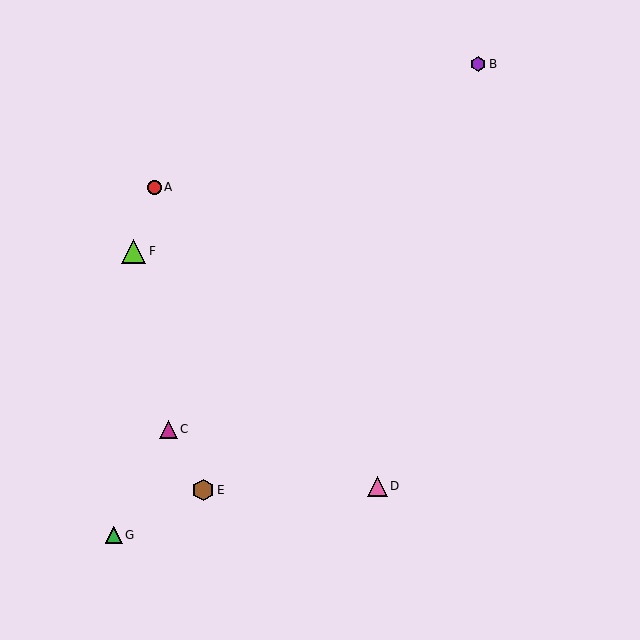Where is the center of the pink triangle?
The center of the pink triangle is at (377, 486).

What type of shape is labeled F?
Shape F is a lime triangle.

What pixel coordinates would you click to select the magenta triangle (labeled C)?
Click at (169, 429) to select the magenta triangle C.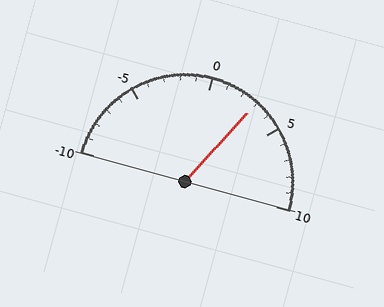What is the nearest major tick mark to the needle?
The nearest major tick mark is 5.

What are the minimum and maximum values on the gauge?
The gauge ranges from -10 to 10.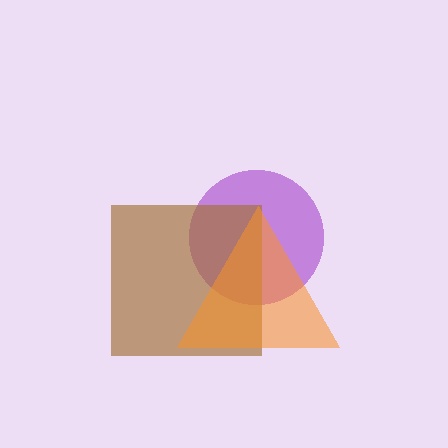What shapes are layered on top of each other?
The layered shapes are: a purple circle, a brown square, an orange triangle.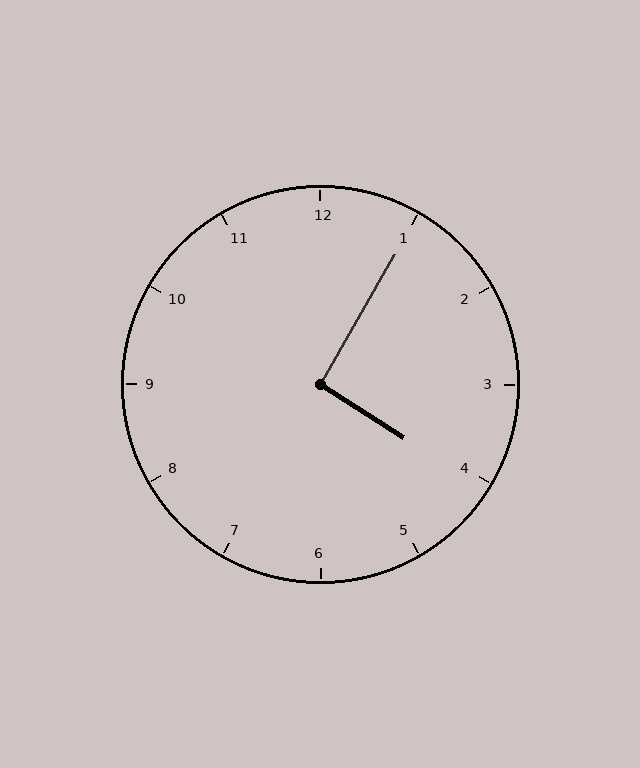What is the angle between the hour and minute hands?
Approximately 92 degrees.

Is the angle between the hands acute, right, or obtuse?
It is right.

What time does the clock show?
4:05.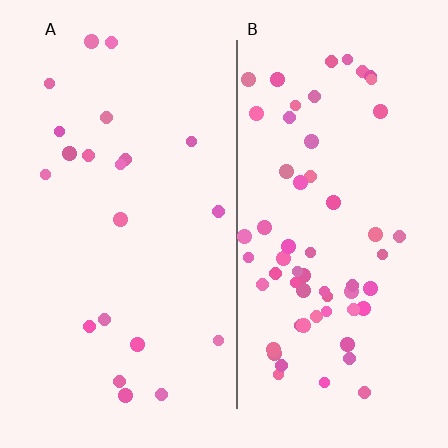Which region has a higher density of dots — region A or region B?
B (the right).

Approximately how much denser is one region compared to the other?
Approximately 3.1× — region B over region A.